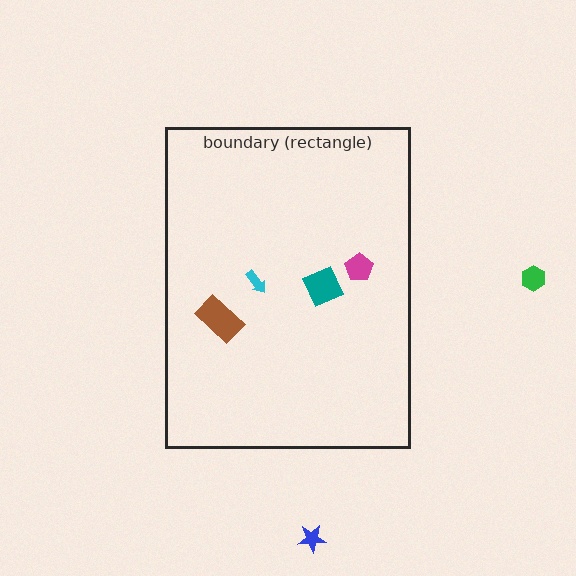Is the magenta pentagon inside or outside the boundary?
Inside.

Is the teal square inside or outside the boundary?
Inside.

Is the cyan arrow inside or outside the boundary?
Inside.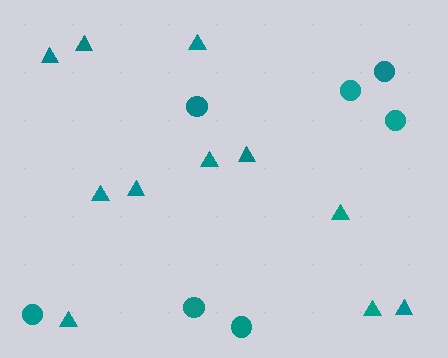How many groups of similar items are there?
There are 2 groups: one group of triangles (11) and one group of circles (7).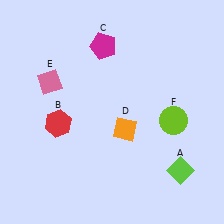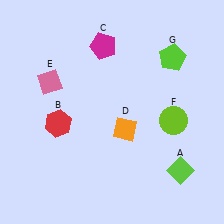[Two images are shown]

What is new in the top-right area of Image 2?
A lime pentagon (G) was added in the top-right area of Image 2.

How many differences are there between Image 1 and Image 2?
There is 1 difference between the two images.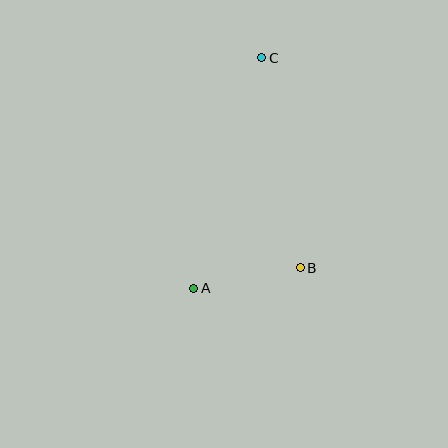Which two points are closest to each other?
Points A and B are closest to each other.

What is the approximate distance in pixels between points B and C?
The distance between B and C is approximately 214 pixels.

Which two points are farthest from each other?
Points A and C are farthest from each other.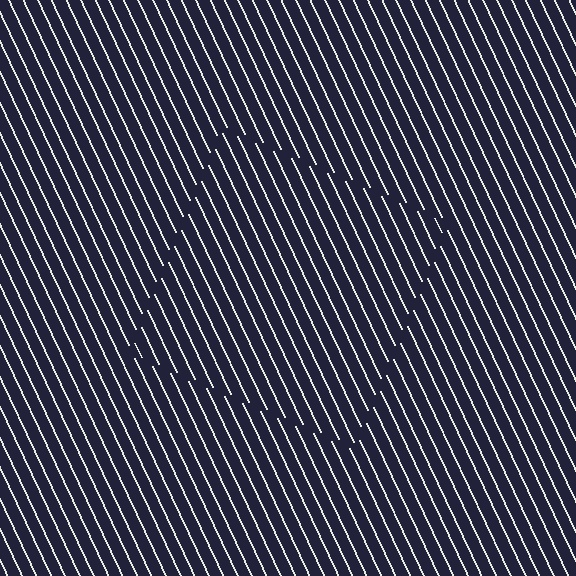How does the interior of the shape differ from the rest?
The interior of the shape contains the same grating, shifted by half a period — the contour is defined by the phase discontinuity where line-ends from the inner and outer gratings abut.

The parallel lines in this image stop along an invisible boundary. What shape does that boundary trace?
An illusory square. The interior of the shape contains the same grating, shifted by half a period — the contour is defined by the phase discontinuity where line-ends from the inner and outer gratings abut.